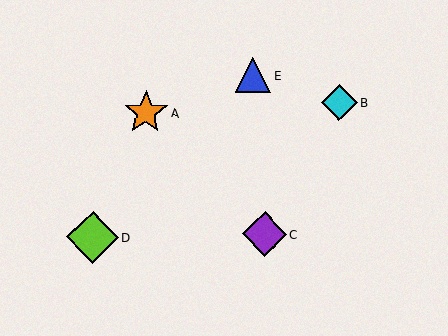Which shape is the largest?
The lime diamond (labeled D) is the largest.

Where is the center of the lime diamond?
The center of the lime diamond is at (93, 237).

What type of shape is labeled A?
Shape A is an orange star.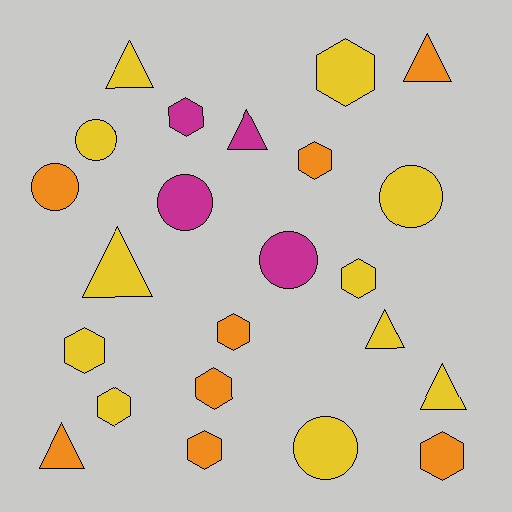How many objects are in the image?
There are 23 objects.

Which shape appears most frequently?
Hexagon, with 10 objects.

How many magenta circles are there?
There are 2 magenta circles.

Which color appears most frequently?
Yellow, with 11 objects.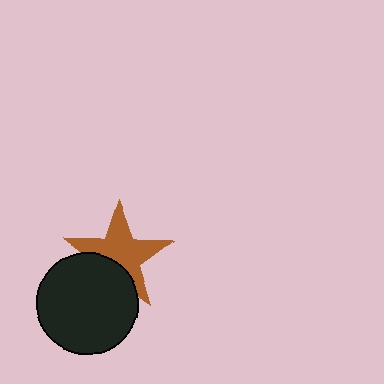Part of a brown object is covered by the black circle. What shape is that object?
It is a star.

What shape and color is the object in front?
The object in front is a black circle.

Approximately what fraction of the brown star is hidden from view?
Roughly 33% of the brown star is hidden behind the black circle.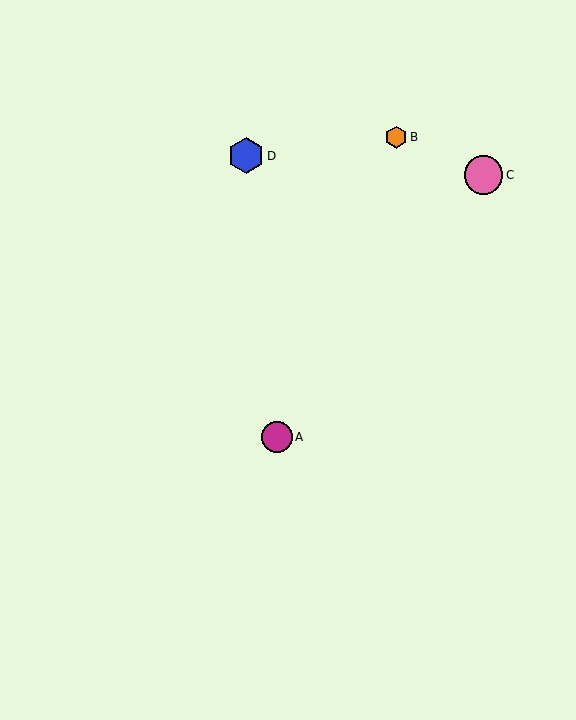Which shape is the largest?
The pink circle (labeled C) is the largest.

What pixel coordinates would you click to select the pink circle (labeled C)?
Click at (483, 175) to select the pink circle C.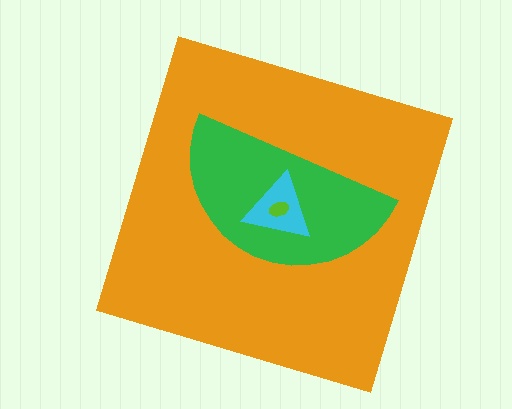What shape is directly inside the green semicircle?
The cyan triangle.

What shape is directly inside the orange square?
The green semicircle.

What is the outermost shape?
The orange square.